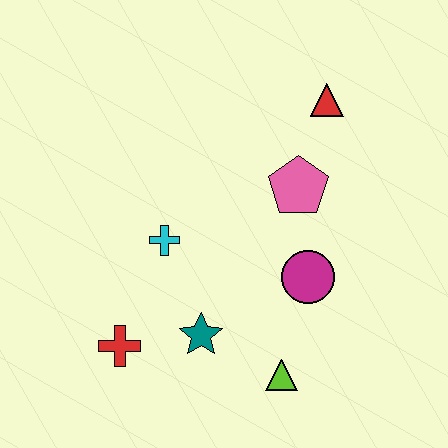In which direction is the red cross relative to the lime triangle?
The red cross is to the left of the lime triangle.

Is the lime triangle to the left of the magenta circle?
Yes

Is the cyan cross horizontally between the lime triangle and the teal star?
No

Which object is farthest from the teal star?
The red triangle is farthest from the teal star.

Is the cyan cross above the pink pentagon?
No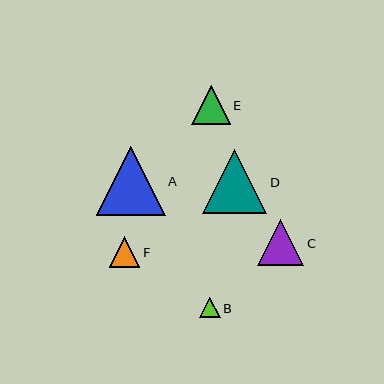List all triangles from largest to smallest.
From largest to smallest: A, D, C, E, F, B.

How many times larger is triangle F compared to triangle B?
Triangle F is approximately 1.5 times the size of triangle B.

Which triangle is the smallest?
Triangle B is the smallest with a size of approximately 20 pixels.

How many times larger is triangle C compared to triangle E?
Triangle C is approximately 1.2 times the size of triangle E.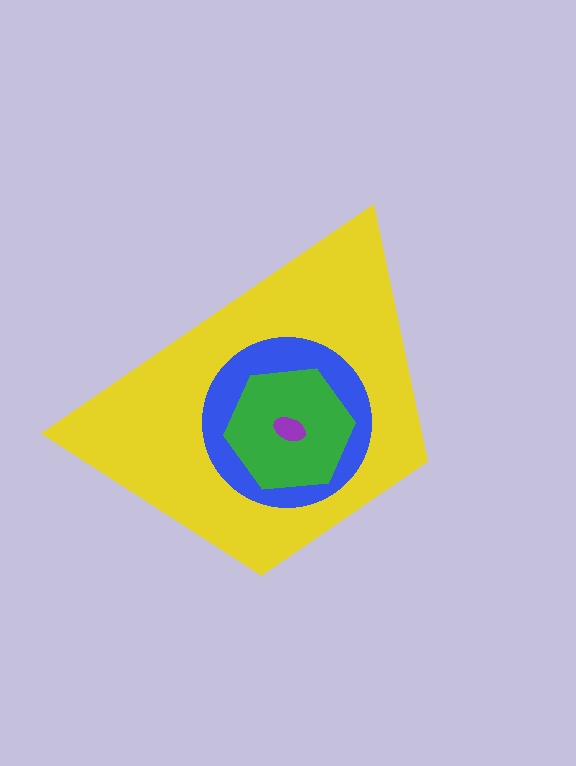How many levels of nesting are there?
4.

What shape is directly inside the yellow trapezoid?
The blue circle.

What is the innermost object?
The purple ellipse.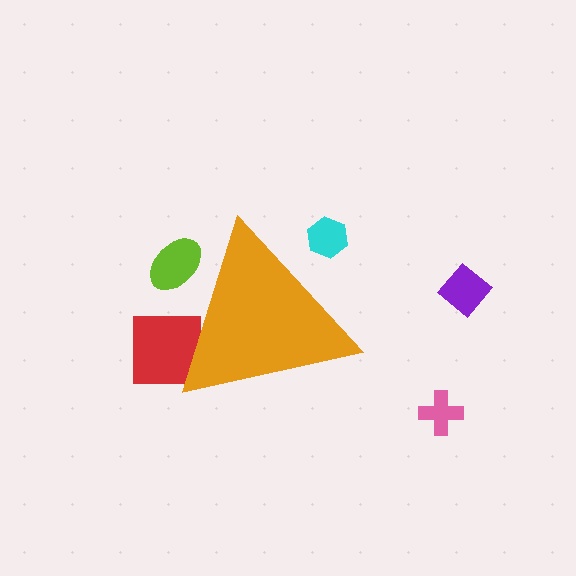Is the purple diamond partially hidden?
No, the purple diamond is fully visible.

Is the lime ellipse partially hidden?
Yes, the lime ellipse is partially hidden behind the orange triangle.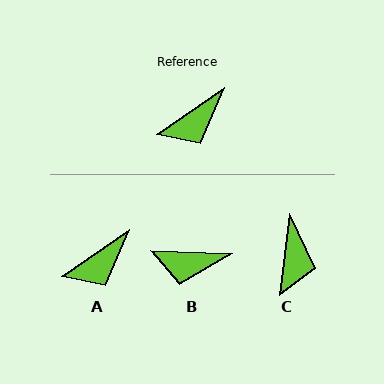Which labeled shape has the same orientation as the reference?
A.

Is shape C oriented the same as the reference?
No, it is off by about 49 degrees.